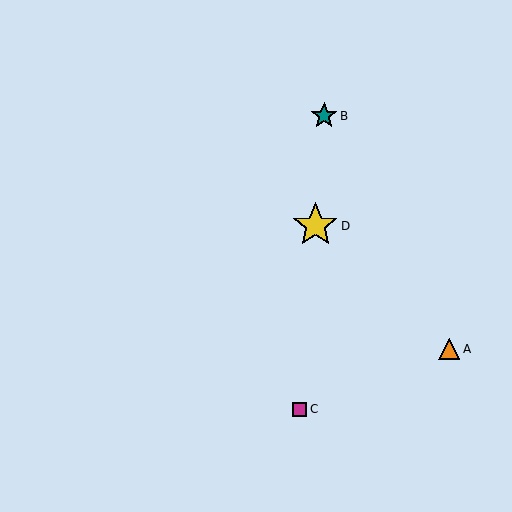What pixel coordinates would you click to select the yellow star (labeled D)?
Click at (315, 226) to select the yellow star D.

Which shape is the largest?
The yellow star (labeled D) is the largest.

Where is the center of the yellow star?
The center of the yellow star is at (315, 226).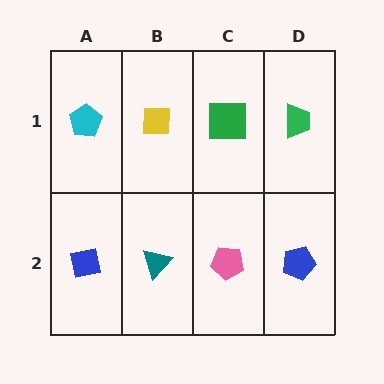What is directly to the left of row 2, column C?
A teal triangle.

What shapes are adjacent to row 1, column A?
A blue square (row 2, column A), a yellow square (row 1, column B).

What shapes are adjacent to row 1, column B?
A teal triangle (row 2, column B), a cyan pentagon (row 1, column A), a green square (row 1, column C).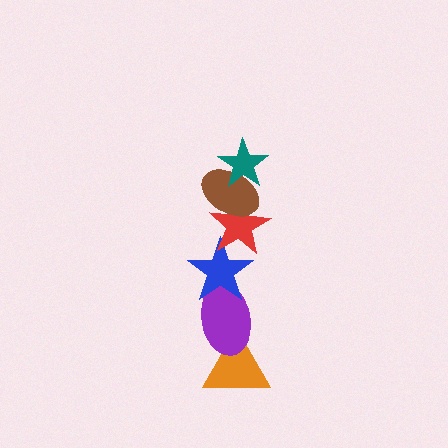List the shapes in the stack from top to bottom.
From top to bottom: the teal star, the brown ellipse, the red star, the blue star, the purple ellipse, the orange triangle.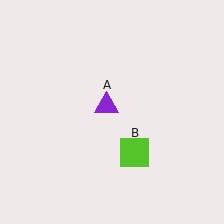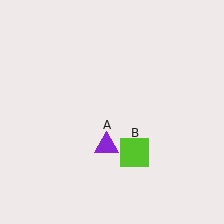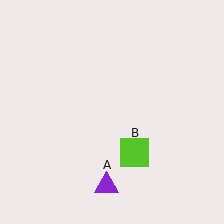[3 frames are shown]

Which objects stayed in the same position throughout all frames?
Lime square (object B) remained stationary.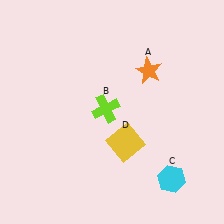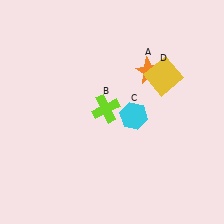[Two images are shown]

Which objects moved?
The objects that moved are: the cyan hexagon (C), the yellow square (D).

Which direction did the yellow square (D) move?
The yellow square (D) moved up.